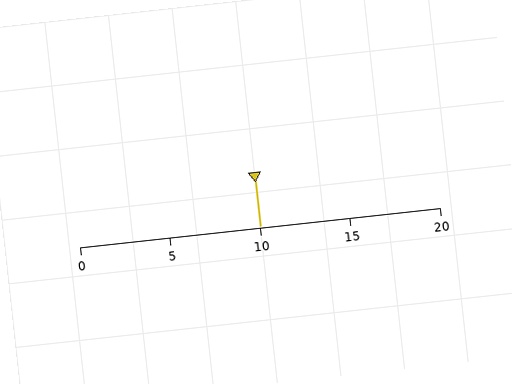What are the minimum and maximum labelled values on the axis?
The axis runs from 0 to 20.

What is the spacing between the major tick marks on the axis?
The major ticks are spaced 5 apart.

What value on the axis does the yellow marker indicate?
The marker indicates approximately 10.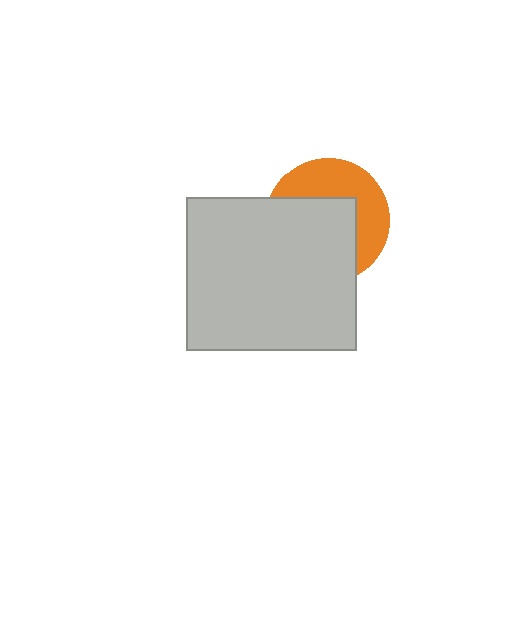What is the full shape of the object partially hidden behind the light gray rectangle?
The partially hidden object is an orange circle.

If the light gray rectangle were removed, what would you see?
You would see the complete orange circle.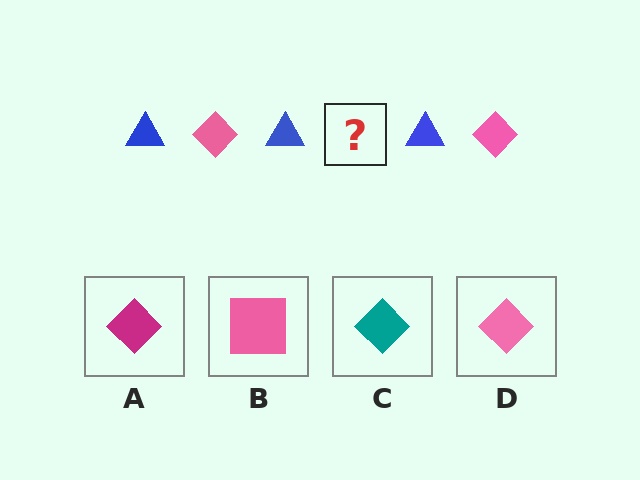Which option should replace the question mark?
Option D.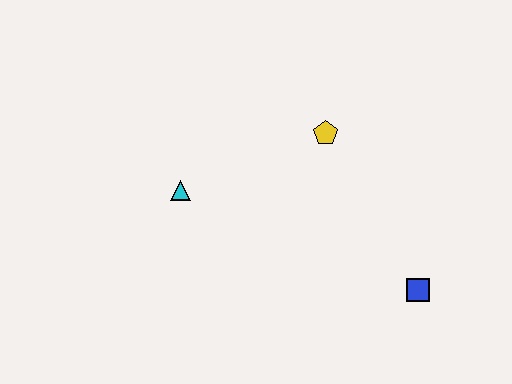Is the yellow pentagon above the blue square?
Yes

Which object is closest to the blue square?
The yellow pentagon is closest to the blue square.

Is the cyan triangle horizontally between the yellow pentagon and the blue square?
No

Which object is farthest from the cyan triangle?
The blue square is farthest from the cyan triangle.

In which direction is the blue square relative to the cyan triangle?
The blue square is to the right of the cyan triangle.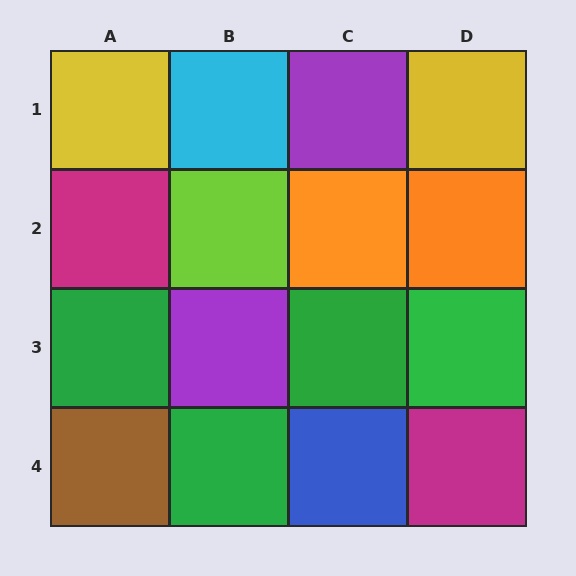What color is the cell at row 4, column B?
Green.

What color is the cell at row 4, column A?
Brown.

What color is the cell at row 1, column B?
Cyan.